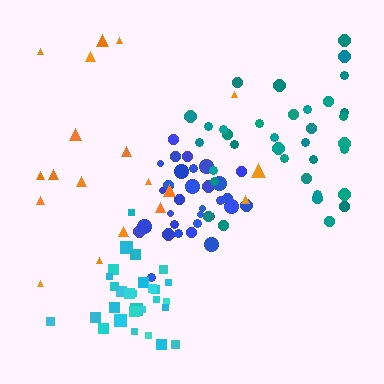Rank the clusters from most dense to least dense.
blue, cyan, teal, orange.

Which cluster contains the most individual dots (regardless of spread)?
Teal (35).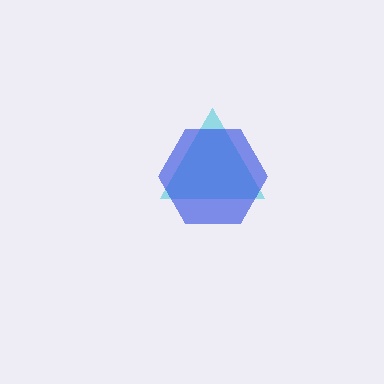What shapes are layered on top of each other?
The layered shapes are: a cyan triangle, a blue hexagon.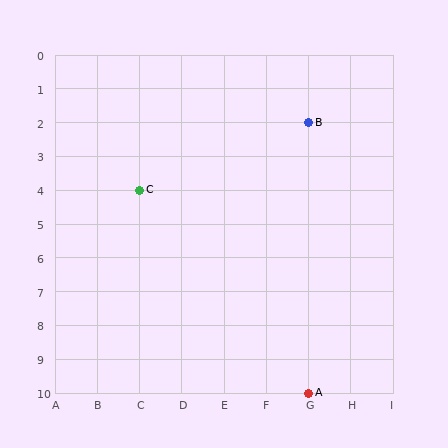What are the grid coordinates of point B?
Point B is at grid coordinates (G, 2).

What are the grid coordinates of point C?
Point C is at grid coordinates (C, 4).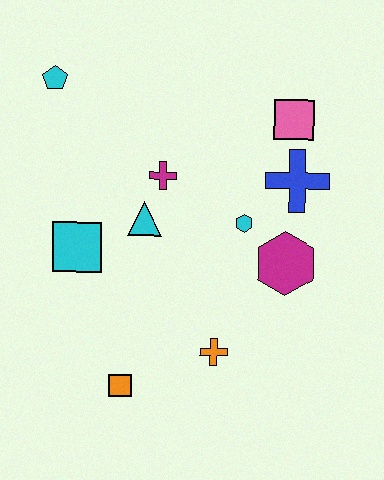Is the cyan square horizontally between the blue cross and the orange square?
No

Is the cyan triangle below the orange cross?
No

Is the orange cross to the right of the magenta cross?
Yes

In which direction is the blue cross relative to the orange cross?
The blue cross is above the orange cross.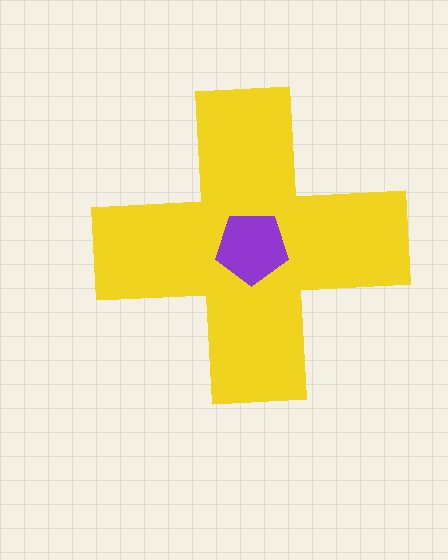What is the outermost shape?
The yellow cross.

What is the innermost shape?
The purple pentagon.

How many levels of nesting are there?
2.